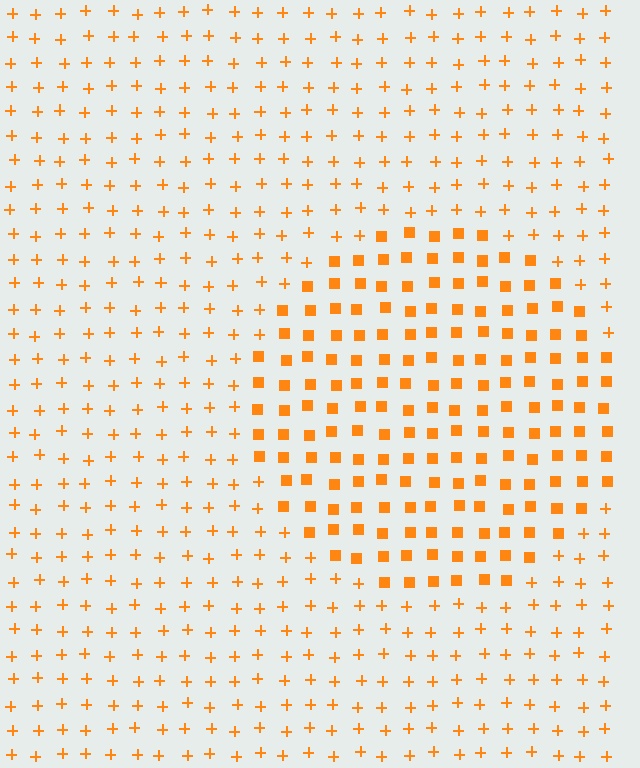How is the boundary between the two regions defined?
The boundary is defined by a change in element shape: squares inside vs. plus signs outside. All elements share the same color and spacing.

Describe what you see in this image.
The image is filled with small orange elements arranged in a uniform grid. A circle-shaped region contains squares, while the surrounding area contains plus signs. The boundary is defined purely by the change in element shape.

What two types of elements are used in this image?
The image uses squares inside the circle region and plus signs outside it.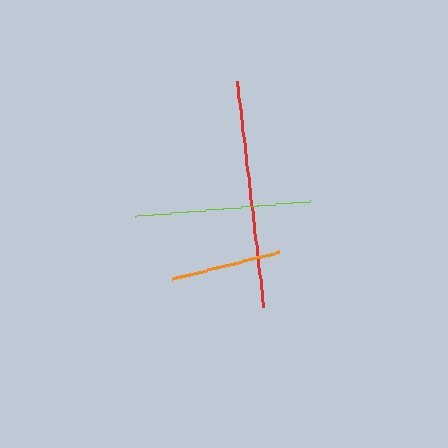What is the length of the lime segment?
The lime segment is approximately 177 pixels long.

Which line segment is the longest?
The red line is the longest at approximately 228 pixels.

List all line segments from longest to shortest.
From longest to shortest: red, lime, orange.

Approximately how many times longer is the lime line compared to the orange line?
The lime line is approximately 1.6 times the length of the orange line.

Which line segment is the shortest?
The orange line is the shortest at approximately 111 pixels.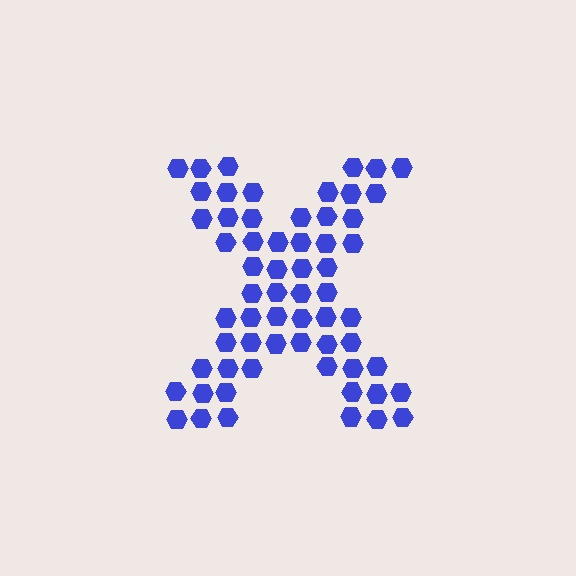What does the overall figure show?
The overall figure shows the letter X.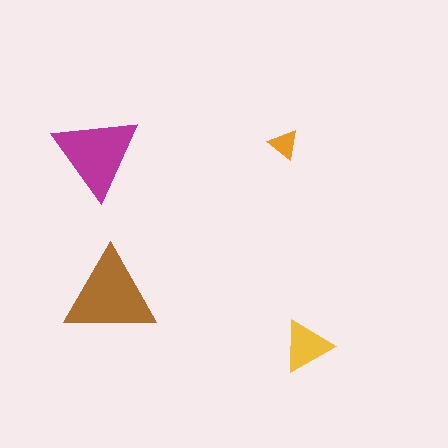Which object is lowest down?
The yellow triangle is bottommost.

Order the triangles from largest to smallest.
the brown one, the magenta one, the yellow one, the orange one.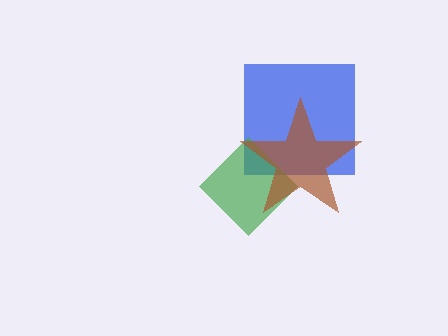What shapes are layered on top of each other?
The layered shapes are: a blue square, a green diamond, a brown star.